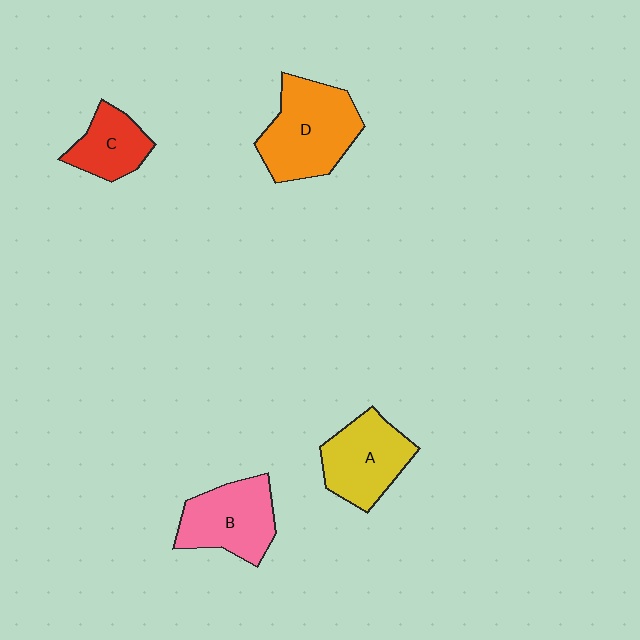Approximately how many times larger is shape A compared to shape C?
Approximately 1.4 times.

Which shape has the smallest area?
Shape C (red).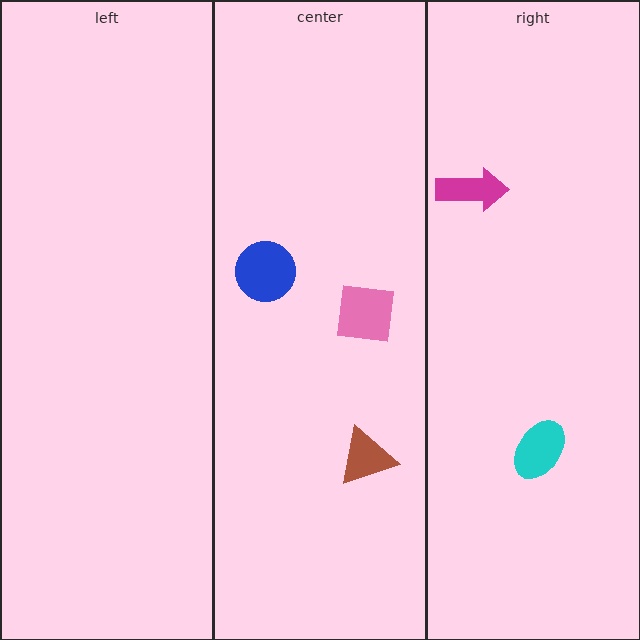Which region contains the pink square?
The center region.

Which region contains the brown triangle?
The center region.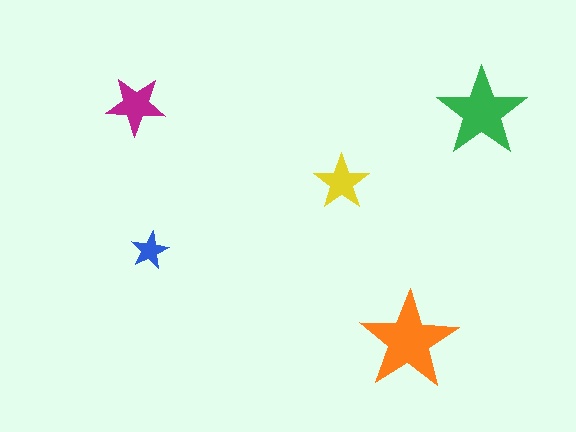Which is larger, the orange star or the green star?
The orange one.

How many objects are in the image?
There are 5 objects in the image.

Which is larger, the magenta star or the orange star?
The orange one.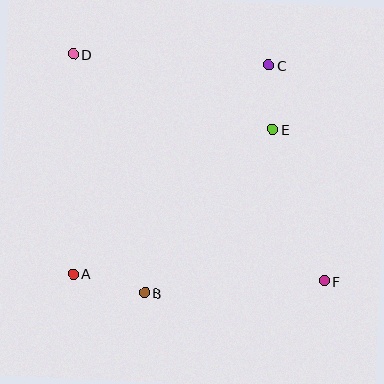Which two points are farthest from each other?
Points D and F are farthest from each other.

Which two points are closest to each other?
Points C and E are closest to each other.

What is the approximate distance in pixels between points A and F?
The distance between A and F is approximately 251 pixels.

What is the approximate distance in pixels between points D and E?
The distance between D and E is approximately 213 pixels.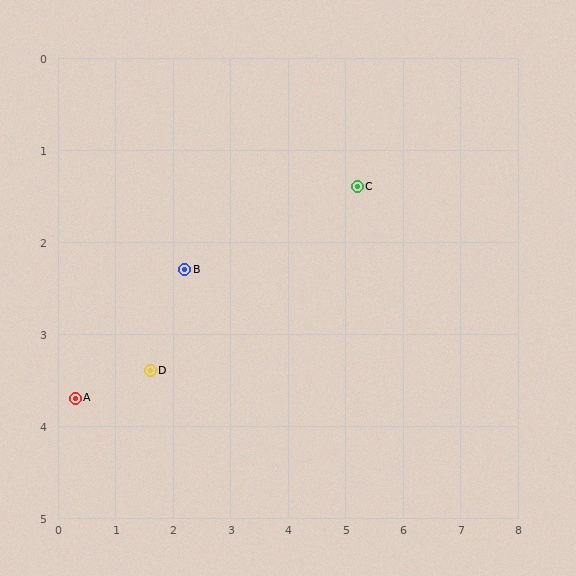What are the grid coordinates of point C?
Point C is at approximately (5.2, 1.4).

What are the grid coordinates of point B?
Point B is at approximately (2.2, 2.3).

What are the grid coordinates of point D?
Point D is at approximately (1.6, 3.4).